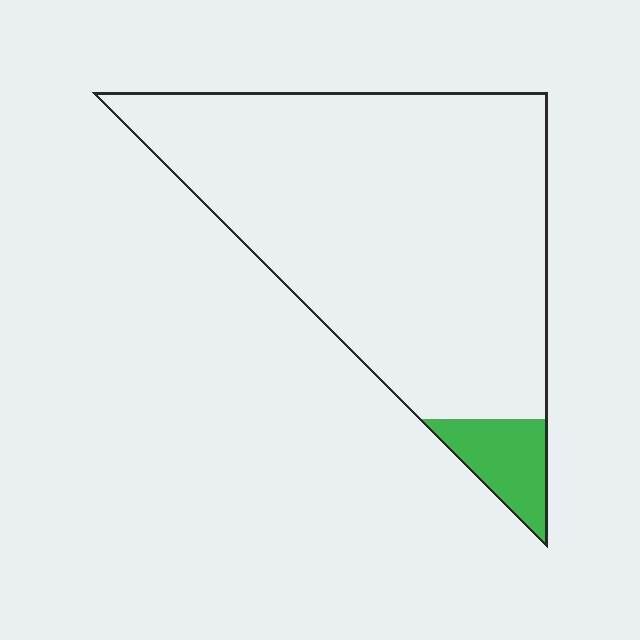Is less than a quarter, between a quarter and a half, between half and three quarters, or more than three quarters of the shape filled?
Less than a quarter.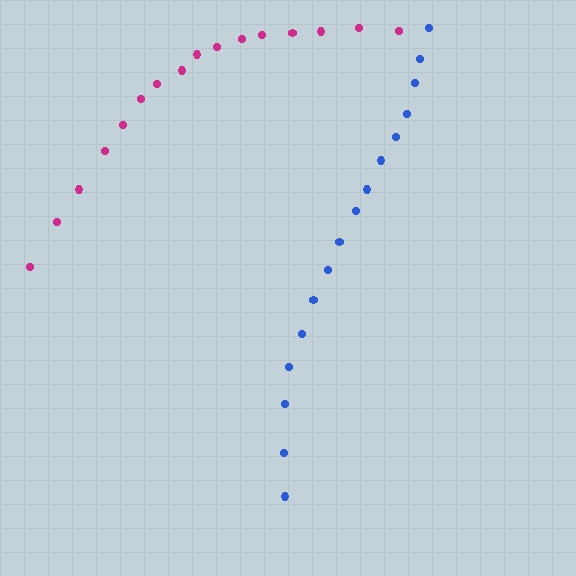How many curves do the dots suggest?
There are 2 distinct paths.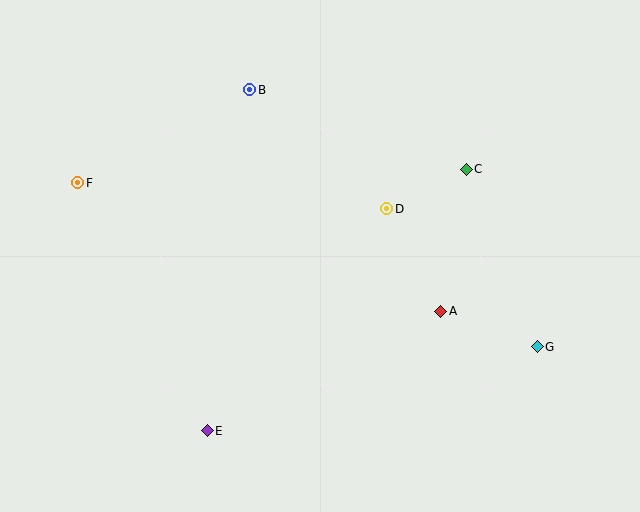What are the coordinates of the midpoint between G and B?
The midpoint between G and B is at (393, 218).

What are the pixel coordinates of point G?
Point G is at (537, 347).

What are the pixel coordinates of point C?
Point C is at (466, 169).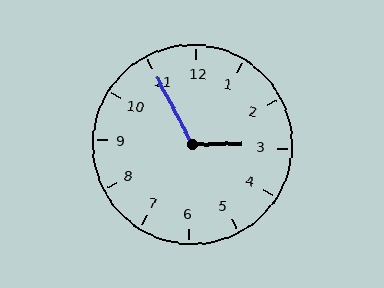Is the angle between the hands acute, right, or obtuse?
It is obtuse.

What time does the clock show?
2:55.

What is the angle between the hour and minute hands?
Approximately 118 degrees.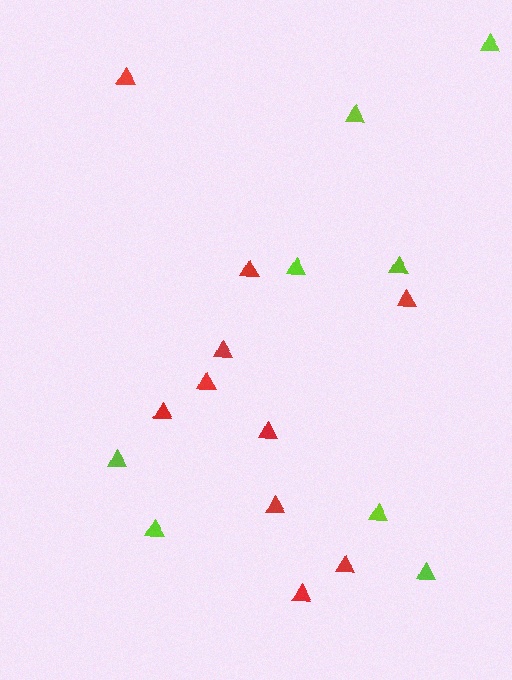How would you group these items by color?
There are 2 groups: one group of red triangles (10) and one group of lime triangles (8).